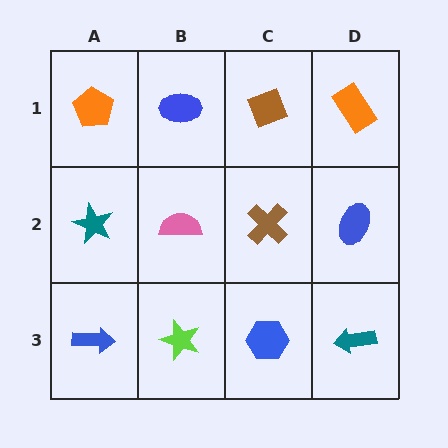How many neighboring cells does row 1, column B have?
3.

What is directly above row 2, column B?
A blue ellipse.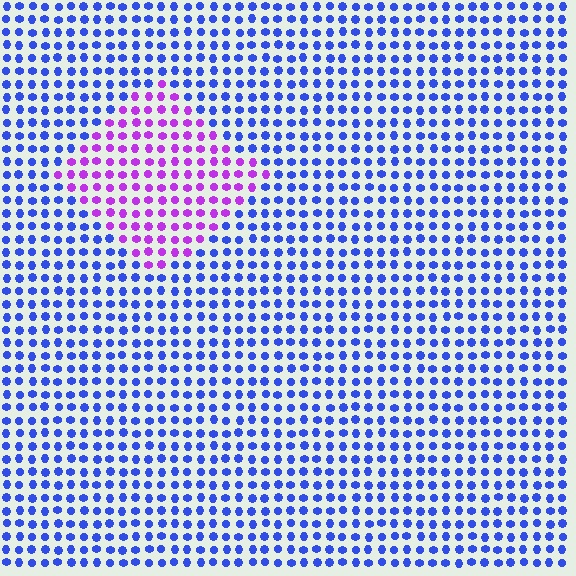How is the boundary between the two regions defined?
The boundary is defined purely by a slight shift in hue (about 56 degrees). Spacing, size, and orientation are identical on both sides.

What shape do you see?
I see a diamond.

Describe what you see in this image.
The image is filled with small blue elements in a uniform arrangement. A diamond-shaped region is visible where the elements are tinted to a slightly different hue, forming a subtle color boundary.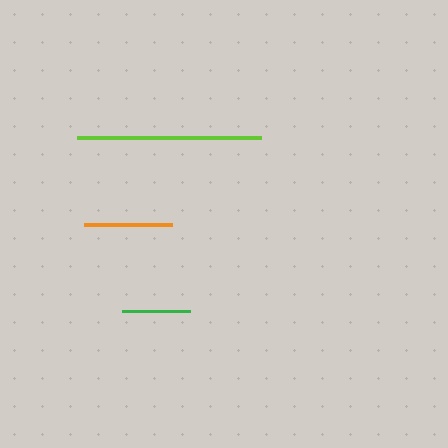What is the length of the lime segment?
The lime segment is approximately 184 pixels long.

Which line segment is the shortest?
The green line is the shortest at approximately 68 pixels.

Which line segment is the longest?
The lime line is the longest at approximately 184 pixels.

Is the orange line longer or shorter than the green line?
The orange line is longer than the green line.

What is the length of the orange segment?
The orange segment is approximately 87 pixels long.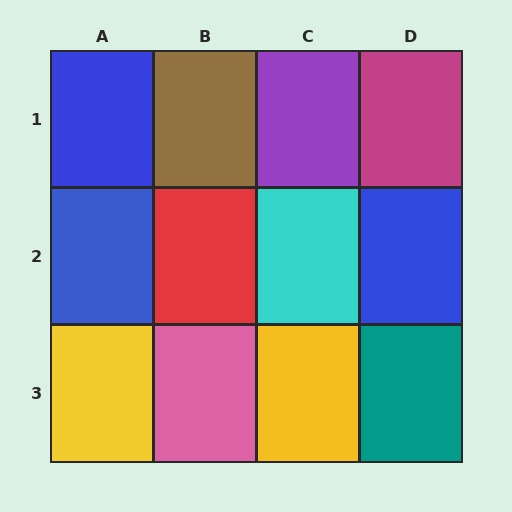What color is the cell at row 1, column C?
Purple.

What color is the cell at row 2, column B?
Red.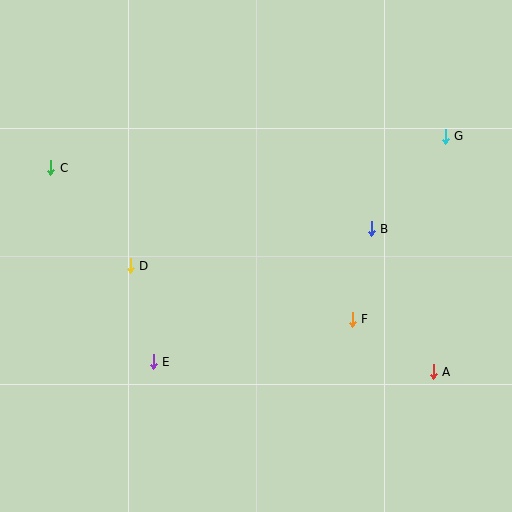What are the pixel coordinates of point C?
Point C is at (51, 168).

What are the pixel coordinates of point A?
Point A is at (433, 372).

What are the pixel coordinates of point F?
Point F is at (352, 319).